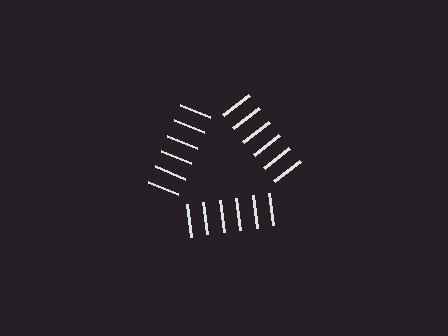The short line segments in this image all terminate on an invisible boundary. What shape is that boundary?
An illusory triangle — the line segments terminate on its edges but no continuous stroke is drawn.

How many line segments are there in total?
18 — 6 along each of the 3 edges.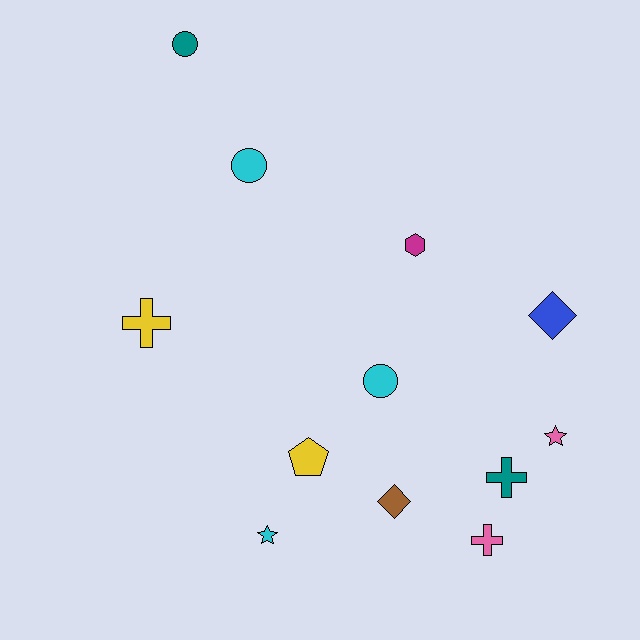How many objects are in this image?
There are 12 objects.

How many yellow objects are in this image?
There are 2 yellow objects.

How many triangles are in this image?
There are no triangles.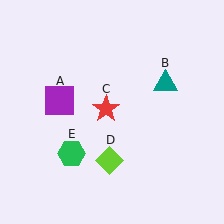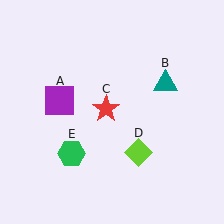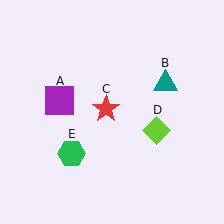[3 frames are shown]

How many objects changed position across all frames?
1 object changed position: lime diamond (object D).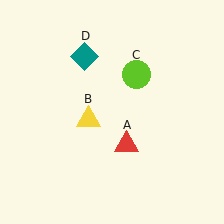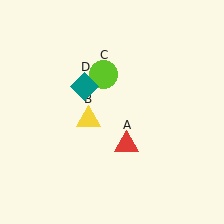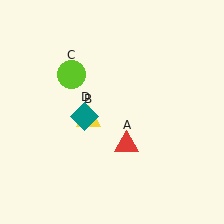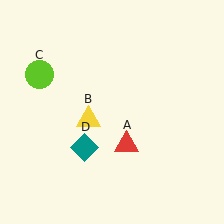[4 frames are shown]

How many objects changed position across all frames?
2 objects changed position: lime circle (object C), teal diamond (object D).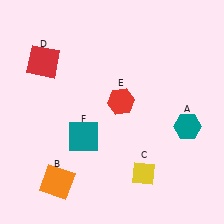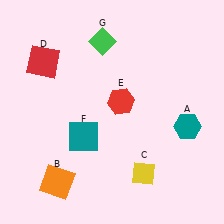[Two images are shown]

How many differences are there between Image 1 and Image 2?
There is 1 difference between the two images.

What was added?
A green diamond (G) was added in Image 2.